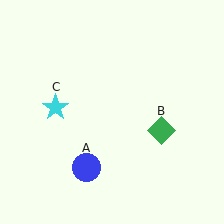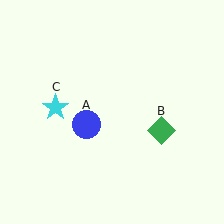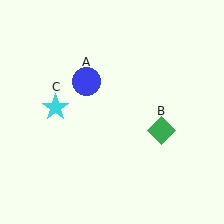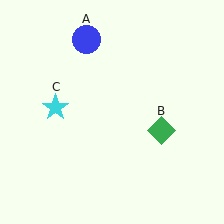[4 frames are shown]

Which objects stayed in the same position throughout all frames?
Green diamond (object B) and cyan star (object C) remained stationary.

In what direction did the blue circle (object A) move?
The blue circle (object A) moved up.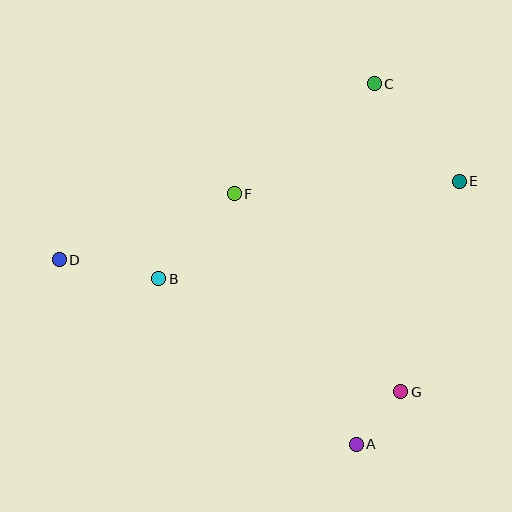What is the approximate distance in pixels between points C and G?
The distance between C and G is approximately 309 pixels.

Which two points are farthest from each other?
Points D and E are farthest from each other.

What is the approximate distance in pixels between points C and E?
The distance between C and E is approximately 129 pixels.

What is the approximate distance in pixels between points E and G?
The distance between E and G is approximately 218 pixels.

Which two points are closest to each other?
Points A and G are closest to each other.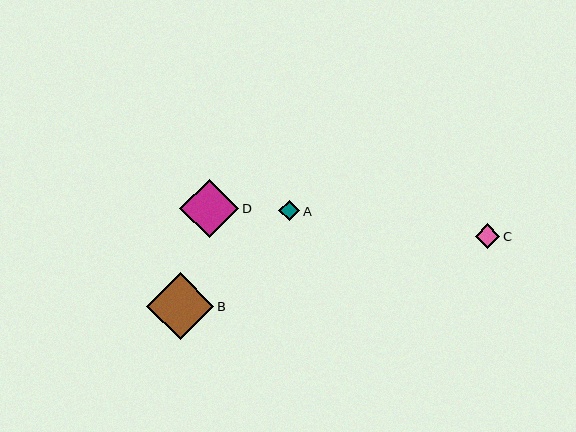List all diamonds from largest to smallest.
From largest to smallest: B, D, C, A.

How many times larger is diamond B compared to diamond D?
Diamond B is approximately 1.1 times the size of diamond D.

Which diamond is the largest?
Diamond B is the largest with a size of approximately 67 pixels.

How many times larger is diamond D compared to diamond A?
Diamond D is approximately 2.8 times the size of diamond A.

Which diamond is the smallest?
Diamond A is the smallest with a size of approximately 21 pixels.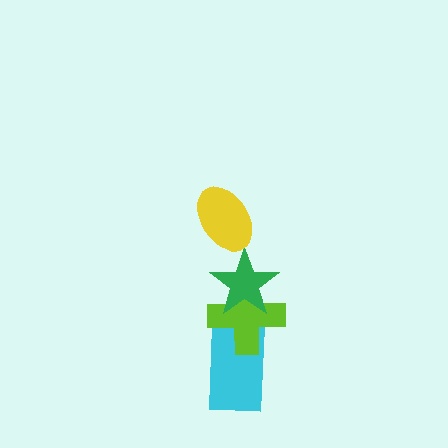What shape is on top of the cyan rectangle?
The lime cross is on top of the cyan rectangle.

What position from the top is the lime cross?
The lime cross is 3rd from the top.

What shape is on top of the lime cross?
The green star is on top of the lime cross.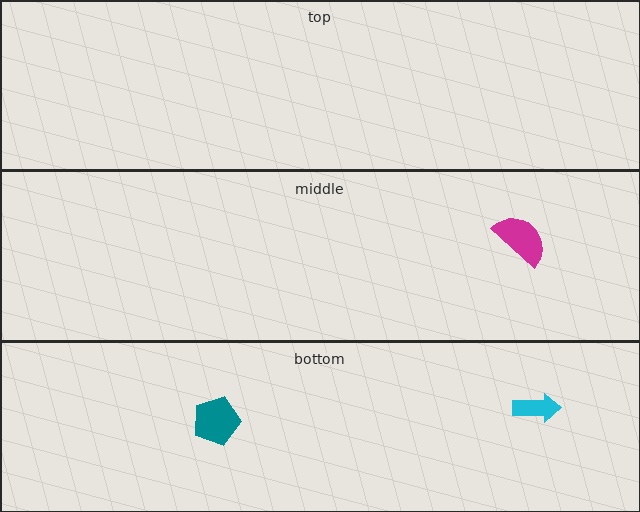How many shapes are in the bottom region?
2.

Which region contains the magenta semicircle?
The middle region.